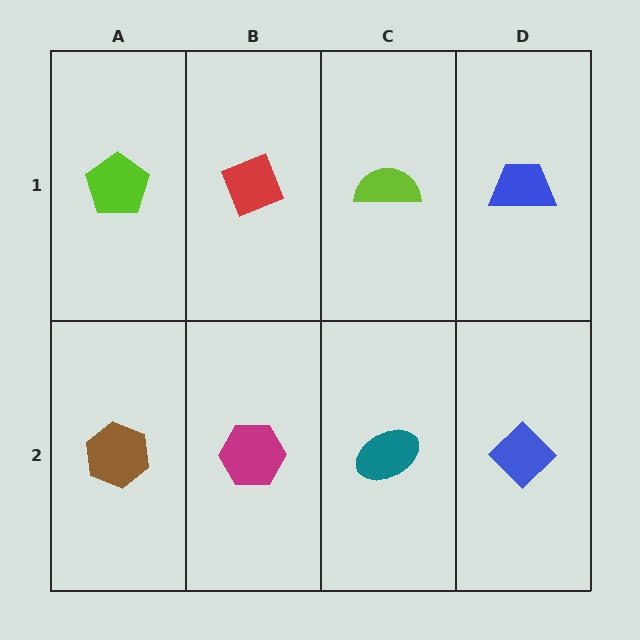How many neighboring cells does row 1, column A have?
2.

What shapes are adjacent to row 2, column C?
A lime semicircle (row 1, column C), a magenta hexagon (row 2, column B), a blue diamond (row 2, column D).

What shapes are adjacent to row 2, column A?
A lime pentagon (row 1, column A), a magenta hexagon (row 2, column B).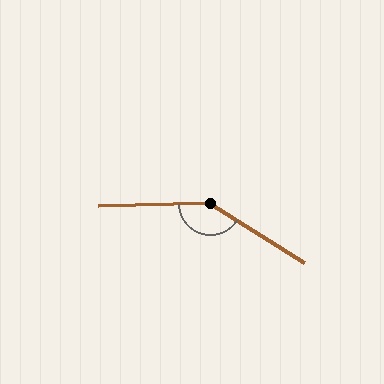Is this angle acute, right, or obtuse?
It is obtuse.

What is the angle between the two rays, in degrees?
Approximately 146 degrees.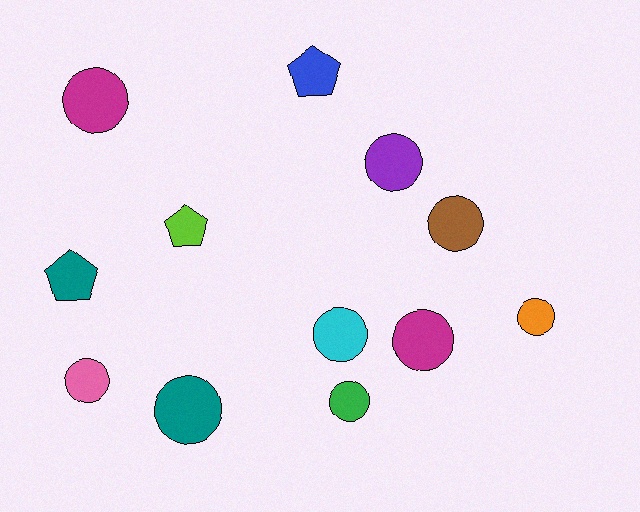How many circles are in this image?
There are 9 circles.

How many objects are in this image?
There are 12 objects.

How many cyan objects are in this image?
There is 1 cyan object.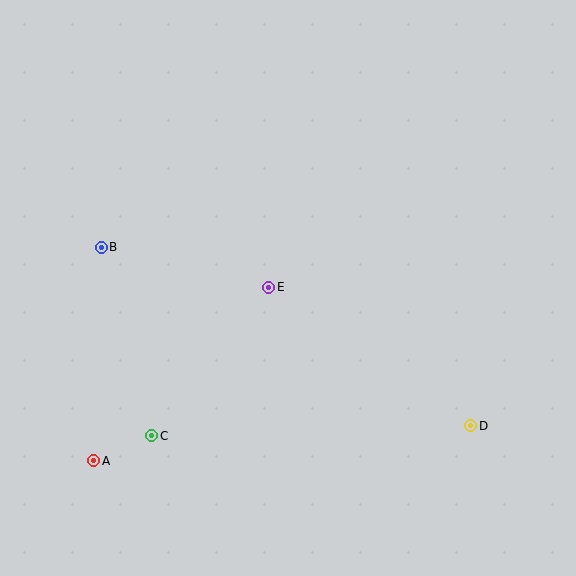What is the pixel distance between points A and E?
The distance between A and E is 246 pixels.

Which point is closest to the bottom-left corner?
Point A is closest to the bottom-left corner.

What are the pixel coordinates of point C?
Point C is at (152, 436).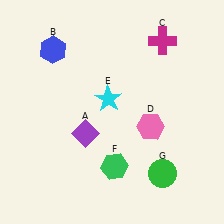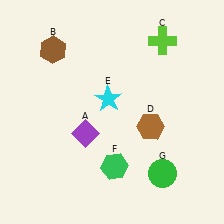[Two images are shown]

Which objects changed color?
B changed from blue to brown. C changed from magenta to lime. D changed from pink to brown.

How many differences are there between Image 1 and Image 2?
There are 3 differences between the two images.